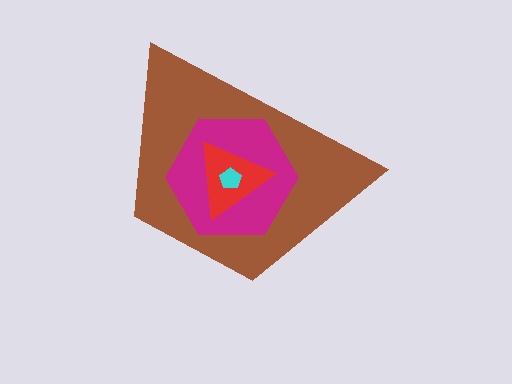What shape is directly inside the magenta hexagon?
The red triangle.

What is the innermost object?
The cyan pentagon.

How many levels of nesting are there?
4.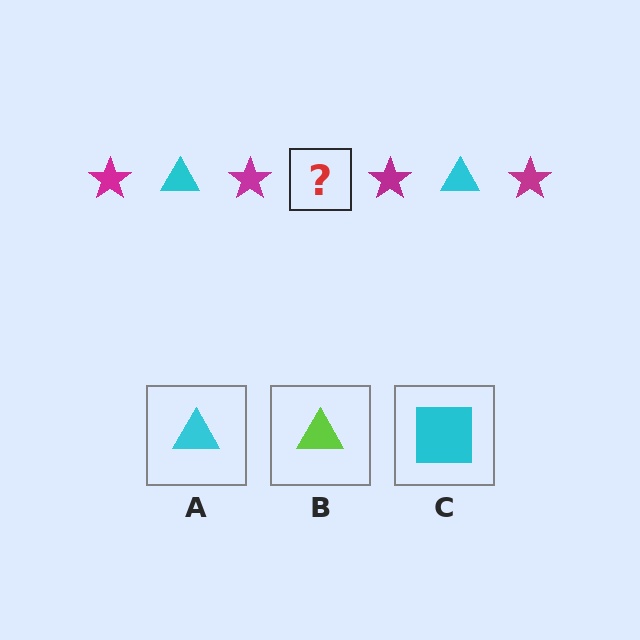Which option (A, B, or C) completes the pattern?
A.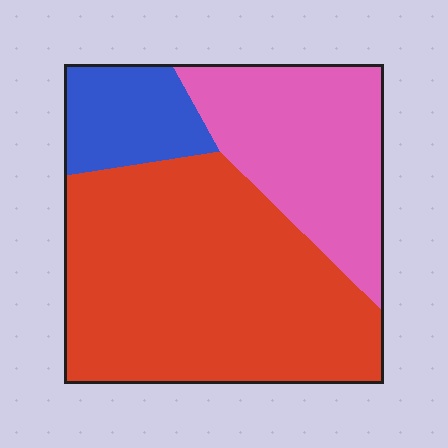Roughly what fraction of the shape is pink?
Pink takes up between a quarter and a half of the shape.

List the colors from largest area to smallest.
From largest to smallest: red, pink, blue.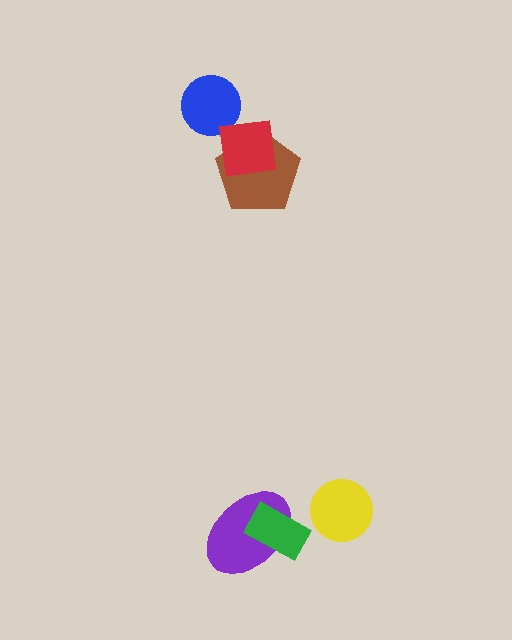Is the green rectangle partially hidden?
No, no other shape covers it.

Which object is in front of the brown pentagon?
The red square is in front of the brown pentagon.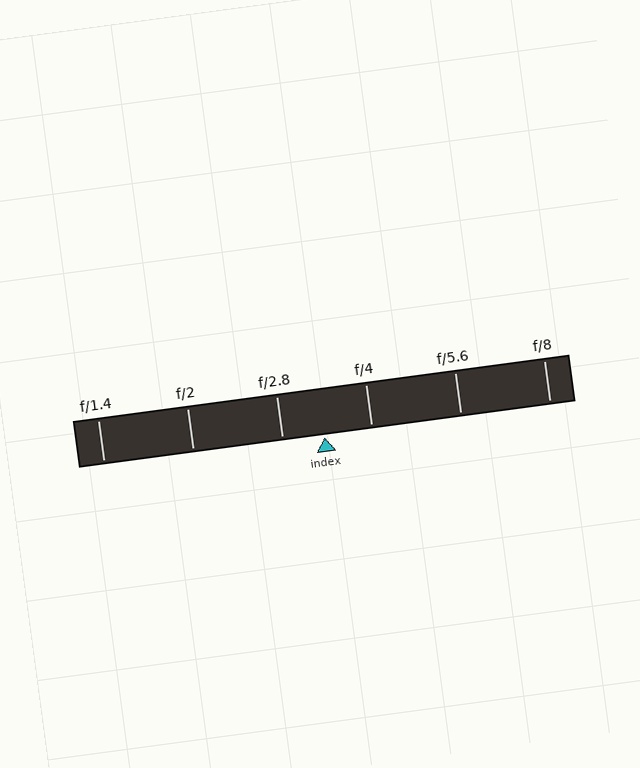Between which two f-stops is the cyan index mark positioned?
The index mark is between f/2.8 and f/4.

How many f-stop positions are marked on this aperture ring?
There are 6 f-stop positions marked.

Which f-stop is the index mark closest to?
The index mark is closest to f/2.8.